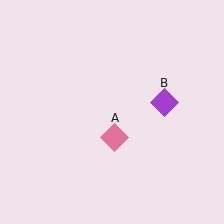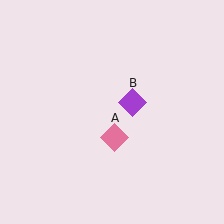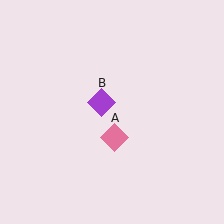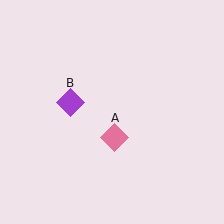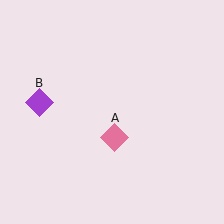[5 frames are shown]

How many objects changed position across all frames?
1 object changed position: purple diamond (object B).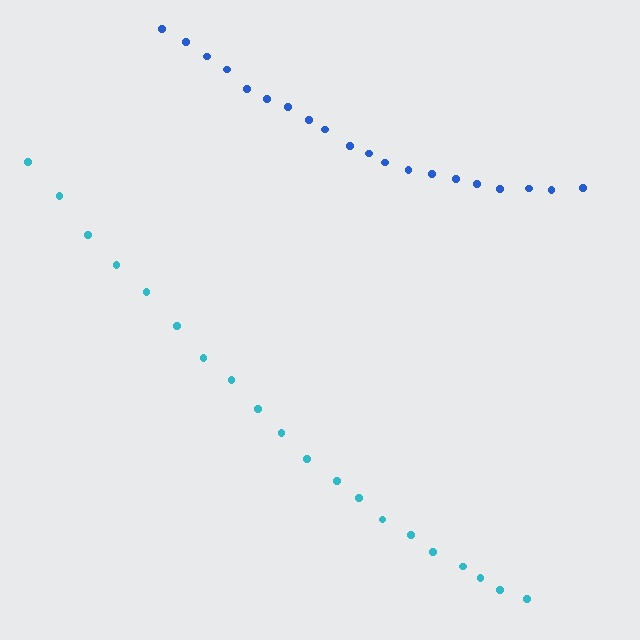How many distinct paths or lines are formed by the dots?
There are 2 distinct paths.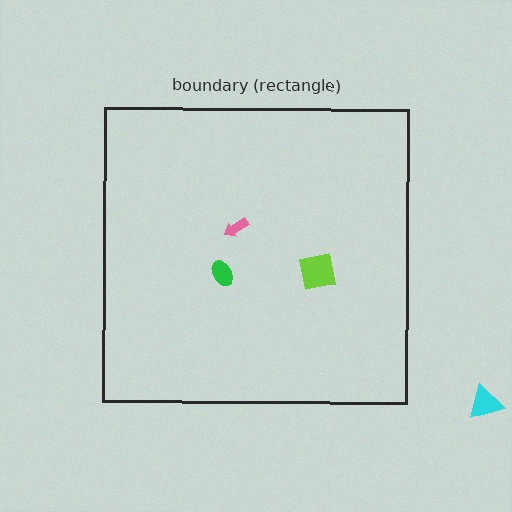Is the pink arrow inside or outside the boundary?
Inside.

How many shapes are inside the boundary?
3 inside, 1 outside.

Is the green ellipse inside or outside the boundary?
Inside.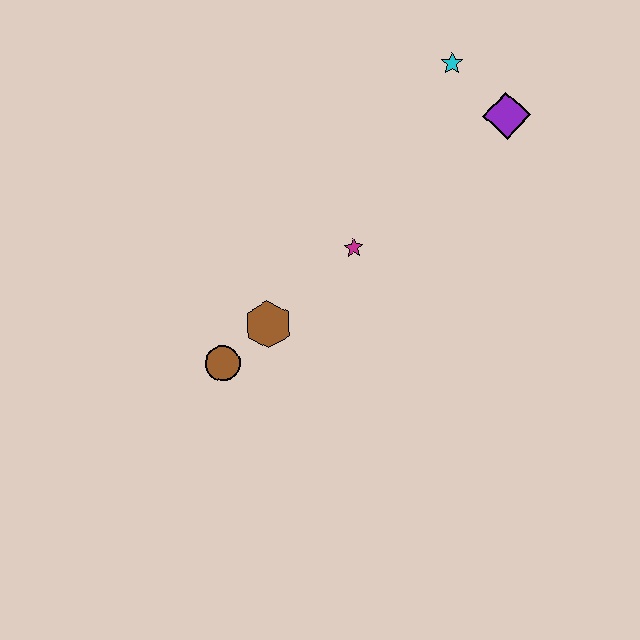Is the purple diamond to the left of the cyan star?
No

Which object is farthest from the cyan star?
The brown circle is farthest from the cyan star.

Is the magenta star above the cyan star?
No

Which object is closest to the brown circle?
The brown hexagon is closest to the brown circle.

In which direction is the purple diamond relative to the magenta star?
The purple diamond is to the right of the magenta star.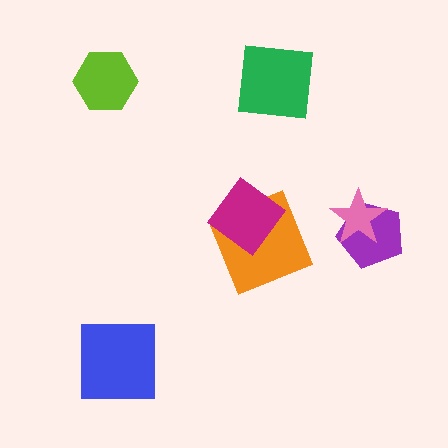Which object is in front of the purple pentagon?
The pink star is in front of the purple pentagon.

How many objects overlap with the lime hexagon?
0 objects overlap with the lime hexagon.